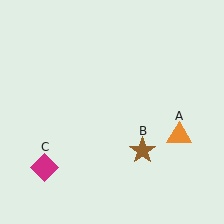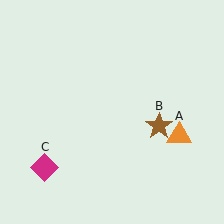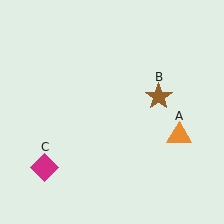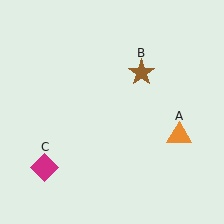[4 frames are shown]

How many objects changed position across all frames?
1 object changed position: brown star (object B).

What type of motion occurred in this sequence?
The brown star (object B) rotated counterclockwise around the center of the scene.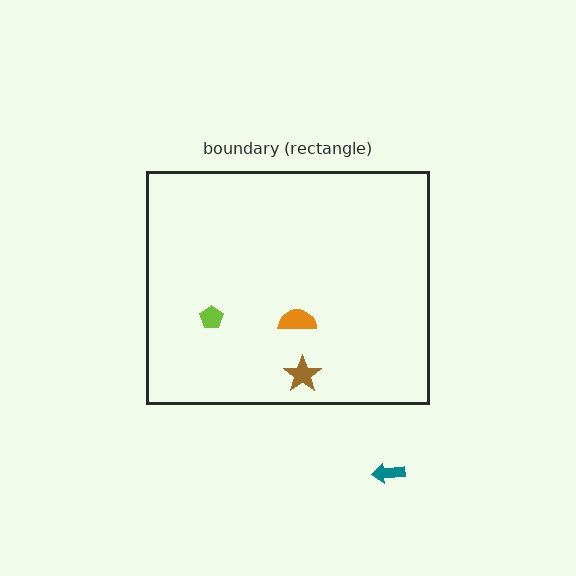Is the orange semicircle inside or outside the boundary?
Inside.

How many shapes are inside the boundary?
3 inside, 1 outside.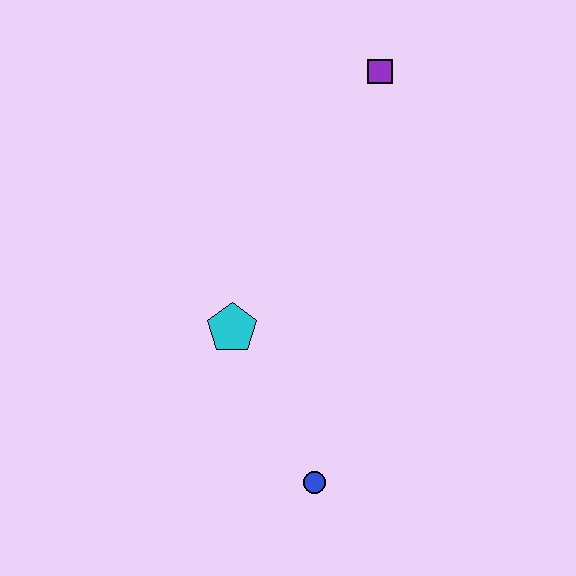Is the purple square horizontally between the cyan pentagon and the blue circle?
No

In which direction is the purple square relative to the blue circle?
The purple square is above the blue circle.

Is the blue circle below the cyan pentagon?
Yes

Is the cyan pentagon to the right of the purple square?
No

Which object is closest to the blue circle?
The cyan pentagon is closest to the blue circle.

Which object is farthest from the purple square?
The blue circle is farthest from the purple square.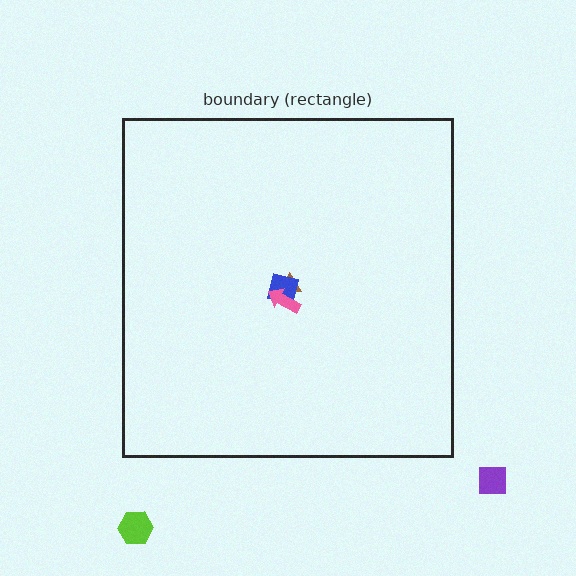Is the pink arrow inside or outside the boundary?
Inside.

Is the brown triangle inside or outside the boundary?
Inside.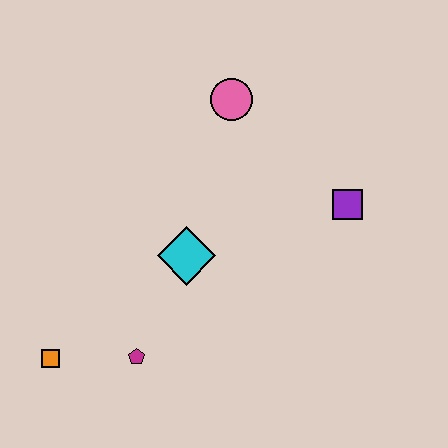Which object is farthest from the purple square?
The orange square is farthest from the purple square.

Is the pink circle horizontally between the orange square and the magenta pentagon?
No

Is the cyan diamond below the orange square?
No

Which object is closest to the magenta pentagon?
The orange square is closest to the magenta pentagon.